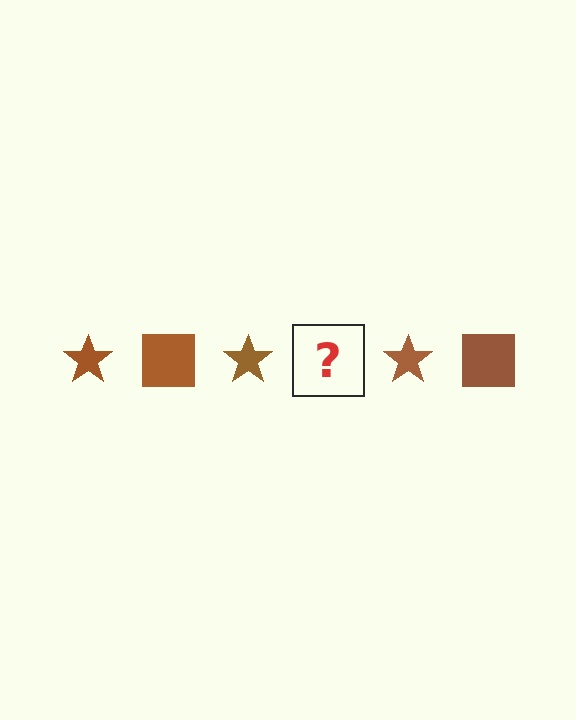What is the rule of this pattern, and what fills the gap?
The rule is that the pattern cycles through star, square shapes in brown. The gap should be filled with a brown square.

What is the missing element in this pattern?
The missing element is a brown square.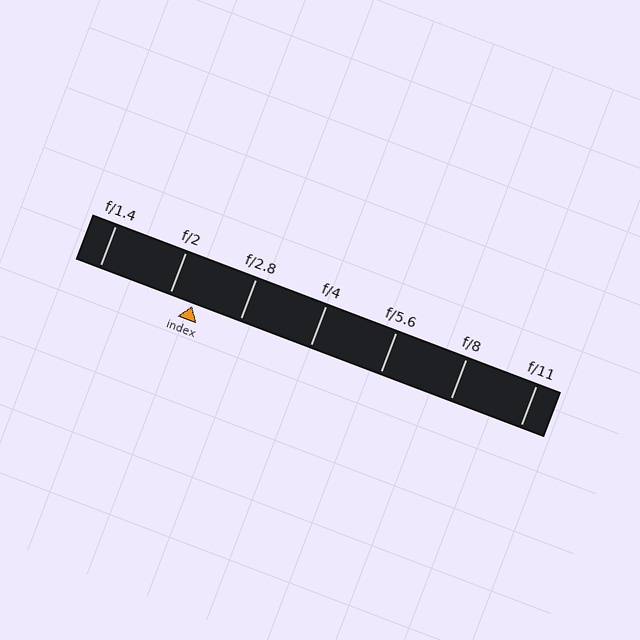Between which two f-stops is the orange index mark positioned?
The index mark is between f/2 and f/2.8.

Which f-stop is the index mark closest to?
The index mark is closest to f/2.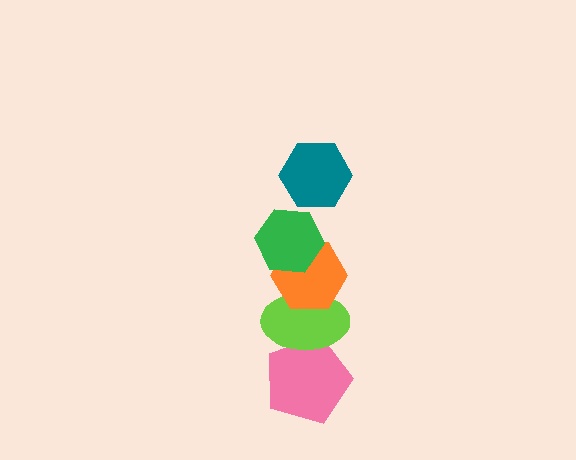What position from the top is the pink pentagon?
The pink pentagon is 5th from the top.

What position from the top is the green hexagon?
The green hexagon is 2nd from the top.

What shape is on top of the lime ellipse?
The orange hexagon is on top of the lime ellipse.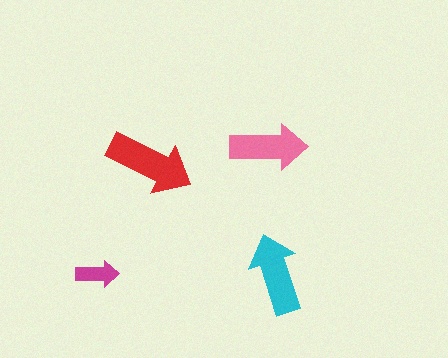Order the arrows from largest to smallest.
the red one, the cyan one, the pink one, the magenta one.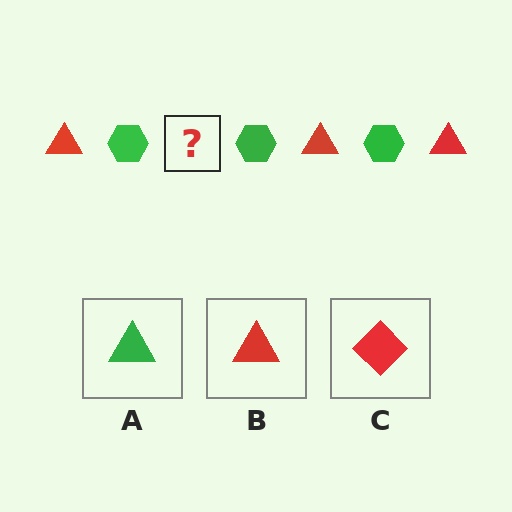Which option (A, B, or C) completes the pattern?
B.